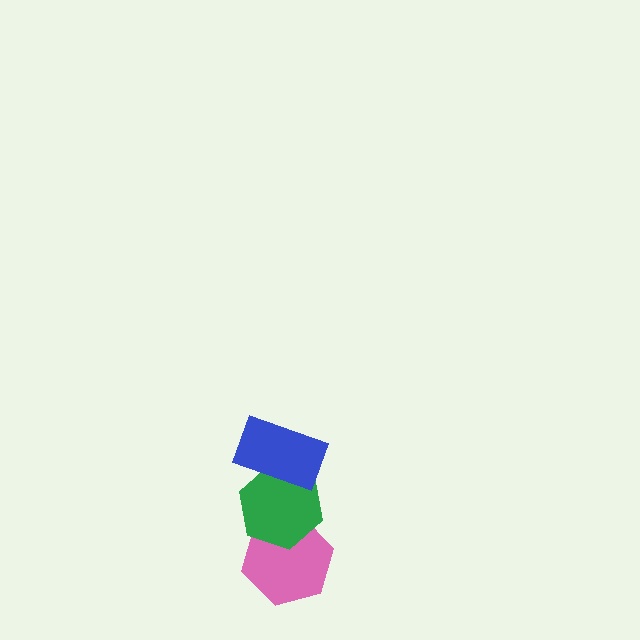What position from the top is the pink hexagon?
The pink hexagon is 3rd from the top.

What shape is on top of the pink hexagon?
The green hexagon is on top of the pink hexagon.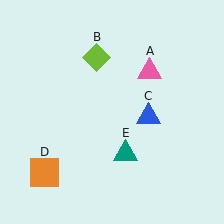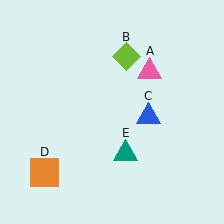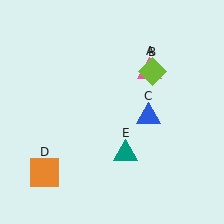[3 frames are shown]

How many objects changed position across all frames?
1 object changed position: lime diamond (object B).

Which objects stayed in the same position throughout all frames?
Pink triangle (object A) and blue triangle (object C) and orange square (object D) and teal triangle (object E) remained stationary.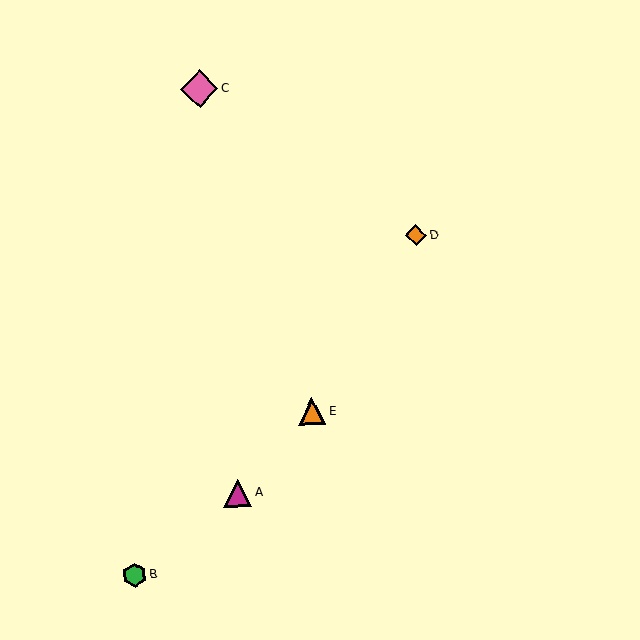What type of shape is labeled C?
Shape C is a pink diamond.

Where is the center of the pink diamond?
The center of the pink diamond is at (199, 89).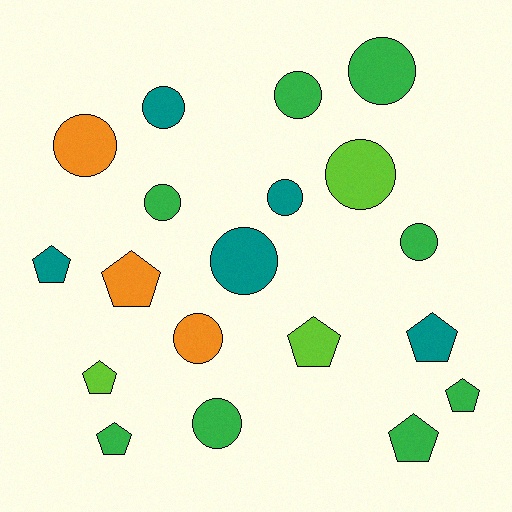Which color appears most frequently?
Green, with 8 objects.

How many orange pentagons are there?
There is 1 orange pentagon.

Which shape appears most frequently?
Circle, with 11 objects.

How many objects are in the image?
There are 19 objects.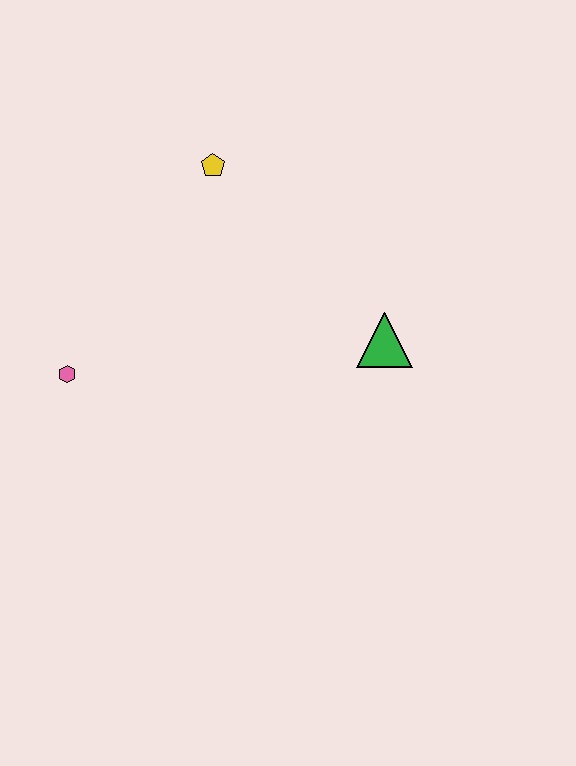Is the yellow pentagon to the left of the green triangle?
Yes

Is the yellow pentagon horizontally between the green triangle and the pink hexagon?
Yes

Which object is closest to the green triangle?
The yellow pentagon is closest to the green triangle.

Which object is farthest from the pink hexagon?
The green triangle is farthest from the pink hexagon.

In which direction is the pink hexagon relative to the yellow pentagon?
The pink hexagon is below the yellow pentagon.